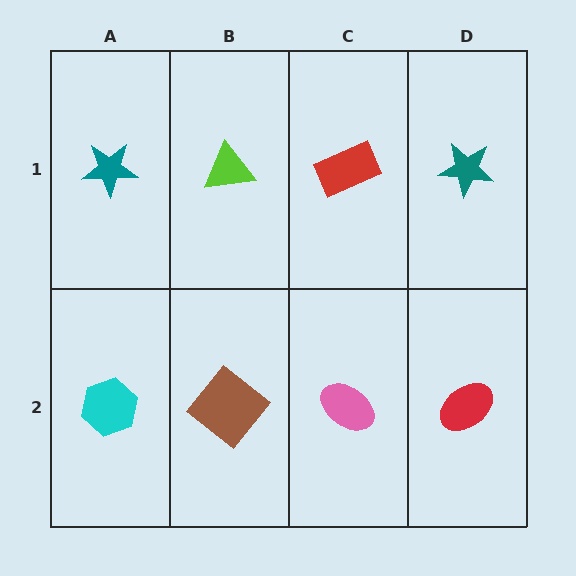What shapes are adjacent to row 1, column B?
A brown diamond (row 2, column B), a teal star (row 1, column A), a red rectangle (row 1, column C).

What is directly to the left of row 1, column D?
A red rectangle.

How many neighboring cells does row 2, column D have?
2.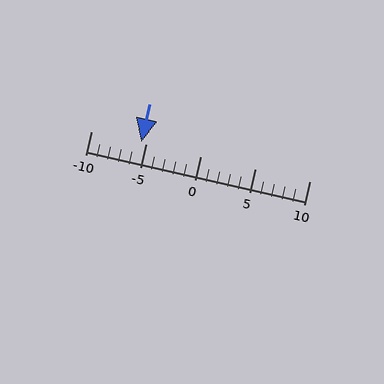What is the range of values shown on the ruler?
The ruler shows values from -10 to 10.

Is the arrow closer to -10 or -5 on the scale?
The arrow is closer to -5.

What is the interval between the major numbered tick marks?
The major tick marks are spaced 5 units apart.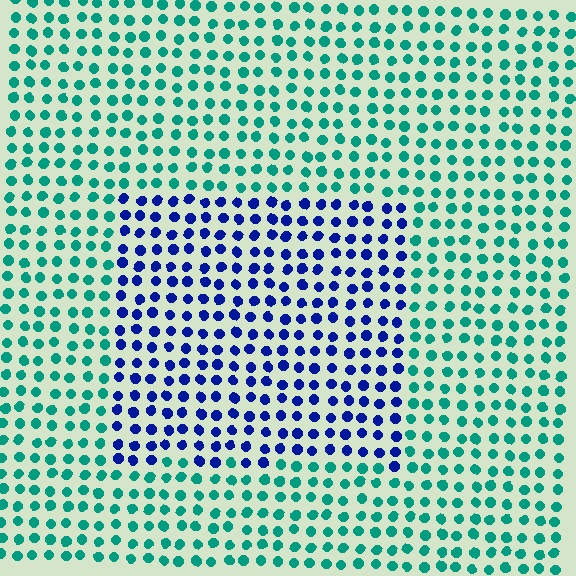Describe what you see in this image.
The image is filled with small teal elements in a uniform arrangement. A rectangle-shaped region is visible where the elements are tinted to a slightly different hue, forming a subtle color boundary.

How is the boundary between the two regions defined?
The boundary is defined purely by a slight shift in hue (about 62 degrees). Spacing, size, and orientation are identical on both sides.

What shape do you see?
I see a rectangle.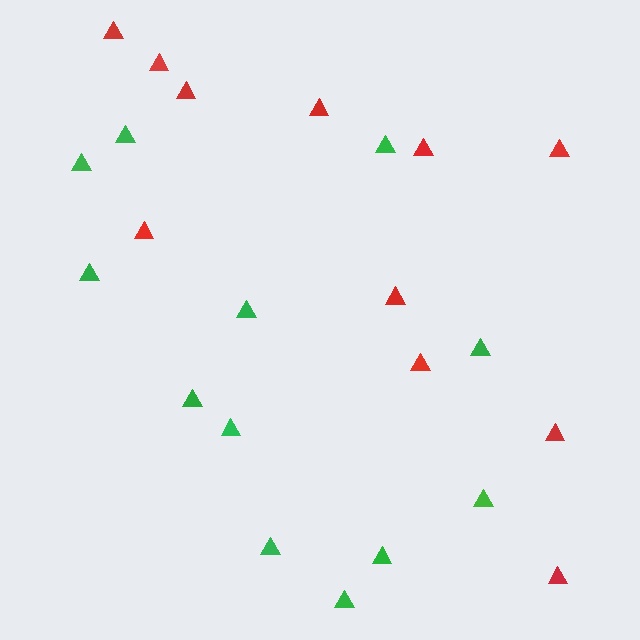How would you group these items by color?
There are 2 groups: one group of green triangles (12) and one group of red triangles (11).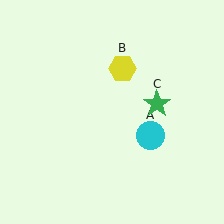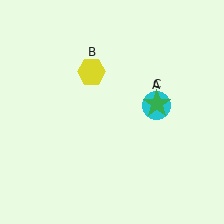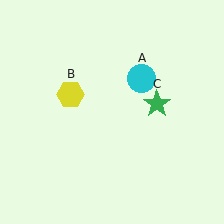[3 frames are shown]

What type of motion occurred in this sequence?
The cyan circle (object A), yellow hexagon (object B) rotated counterclockwise around the center of the scene.